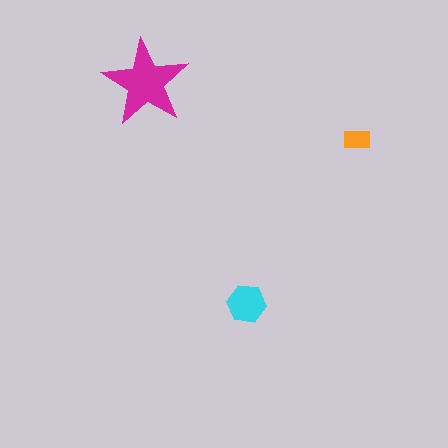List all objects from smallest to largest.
The orange rectangle, the cyan hexagon, the magenta star.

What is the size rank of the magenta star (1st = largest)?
1st.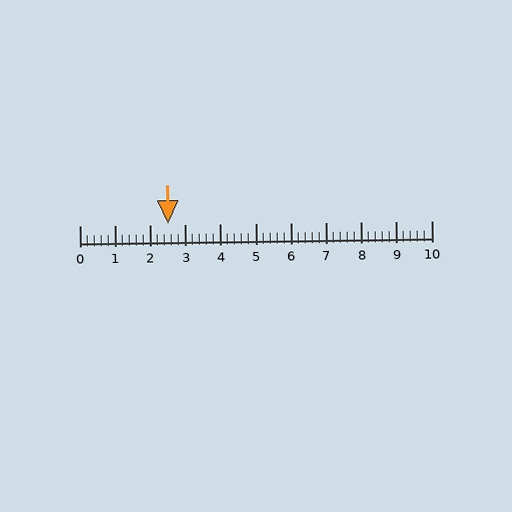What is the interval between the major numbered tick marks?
The major tick marks are spaced 1 units apart.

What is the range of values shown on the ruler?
The ruler shows values from 0 to 10.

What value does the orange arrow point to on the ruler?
The orange arrow points to approximately 2.5.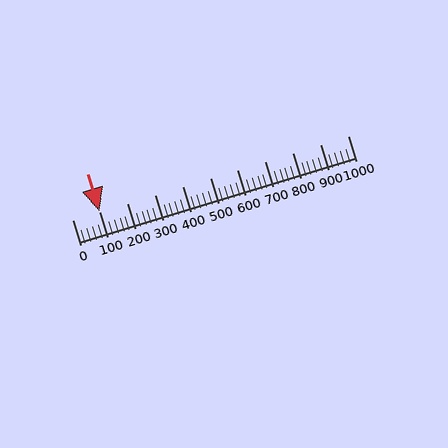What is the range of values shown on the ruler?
The ruler shows values from 0 to 1000.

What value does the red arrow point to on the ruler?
The red arrow points to approximately 100.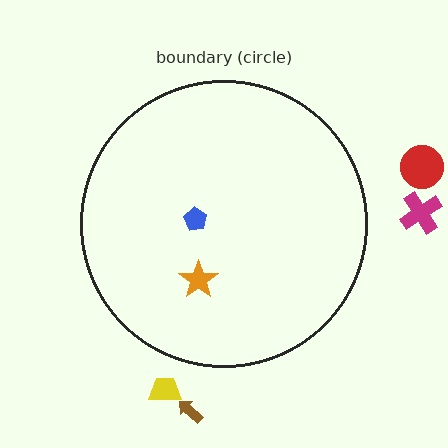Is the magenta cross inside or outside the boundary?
Outside.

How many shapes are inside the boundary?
2 inside, 4 outside.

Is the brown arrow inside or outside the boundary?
Outside.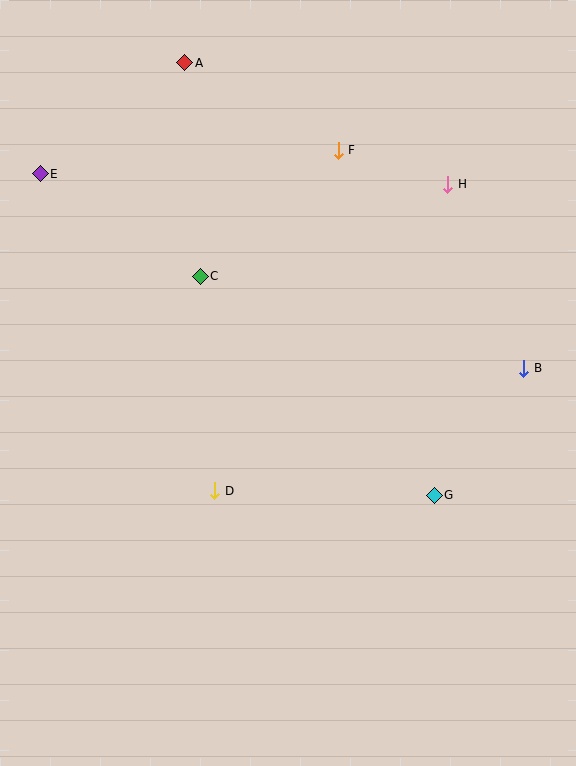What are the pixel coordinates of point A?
Point A is at (185, 63).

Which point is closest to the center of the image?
Point D at (215, 491) is closest to the center.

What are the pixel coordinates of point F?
Point F is at (338, 150).